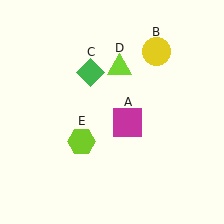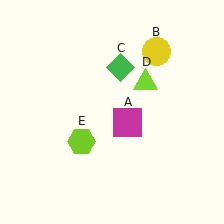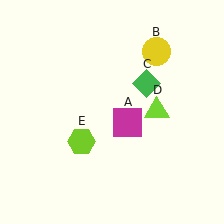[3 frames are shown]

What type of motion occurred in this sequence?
The green diamond (object C), lime triangle (object D) rotated clockwise around the center of the scene.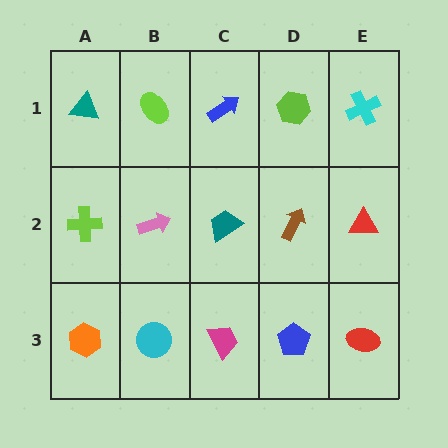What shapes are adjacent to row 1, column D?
A brown arrow (row 2, column D), a blue arrow (row 1, column C), a cyan cross (row 1, column E).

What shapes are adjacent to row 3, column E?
A red triangle (row 2, column E), a blue pentagon (row 3, column D).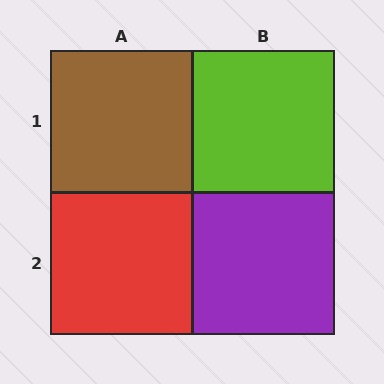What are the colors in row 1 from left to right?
Brown, lime.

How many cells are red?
1 cell is red.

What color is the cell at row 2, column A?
Red.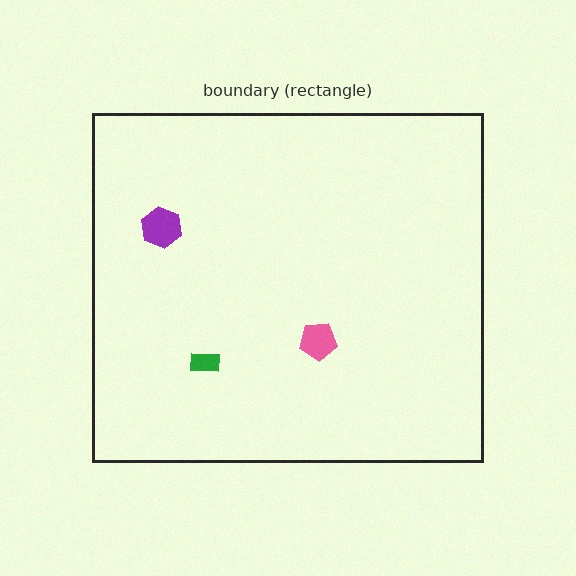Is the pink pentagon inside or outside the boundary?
Inside.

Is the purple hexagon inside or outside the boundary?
Inside.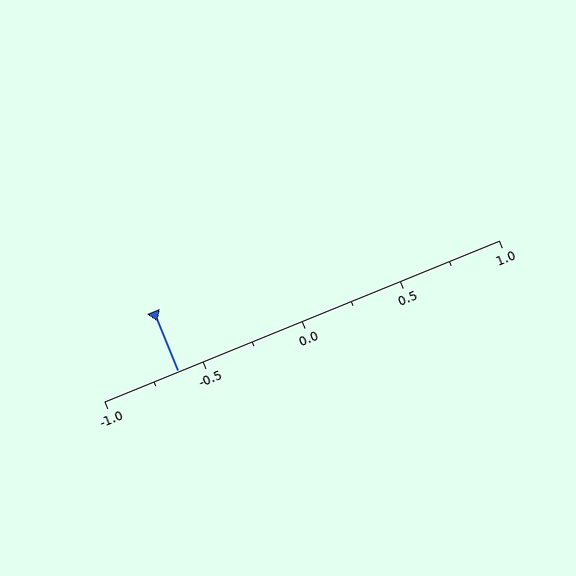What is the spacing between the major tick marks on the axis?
The major ticks are spaced 0.5 apart.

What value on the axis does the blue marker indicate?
The marker indicates approximately -0.62.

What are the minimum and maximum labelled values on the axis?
The axis runs from -1.0 to 1.0.